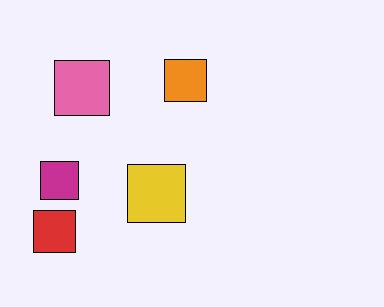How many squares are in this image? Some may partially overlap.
There are 5 squares.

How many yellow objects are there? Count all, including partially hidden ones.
There is 1 yellow object.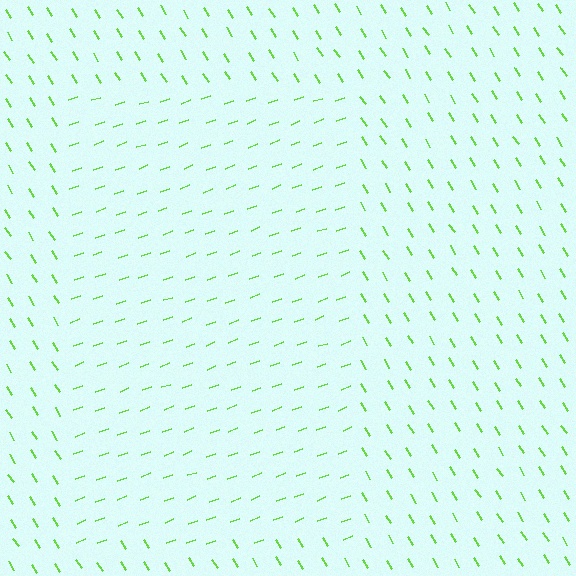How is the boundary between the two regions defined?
The boundary is defined purely by a change in line orientation (approximately 78 degrees difference). All lines are the same color and thickness.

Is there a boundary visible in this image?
Yes, there is a texture boundary formed by a change in line orientation.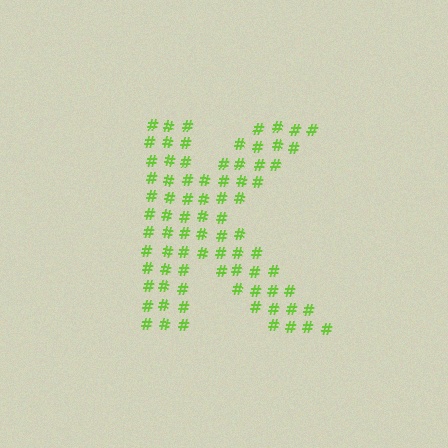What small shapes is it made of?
It is made of small hash symbols.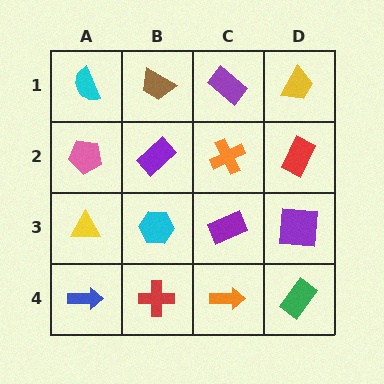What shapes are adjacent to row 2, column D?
A yellow trapezoid (row 1, column D), a purple square (row 3, column D), an orange cross (row 2, column C).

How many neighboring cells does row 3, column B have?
4.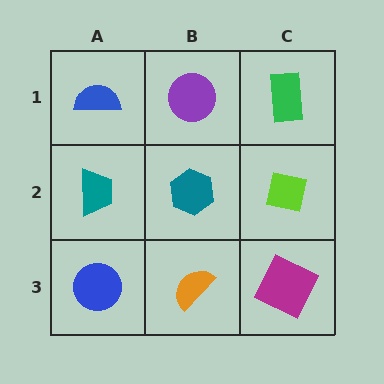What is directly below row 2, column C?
A magenta square.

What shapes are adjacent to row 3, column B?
A teal hexagon (row 2, column B), a blue circle (row 3, column A), a magenta square (row 3, column C).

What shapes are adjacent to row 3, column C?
A lime square (row 2, column C), an orange semicircle (row 3, column B).